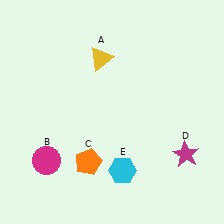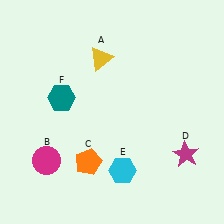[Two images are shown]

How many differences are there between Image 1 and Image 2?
There is 1 difference between the two images.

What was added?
A teal hexagon (F) was added in Image 2.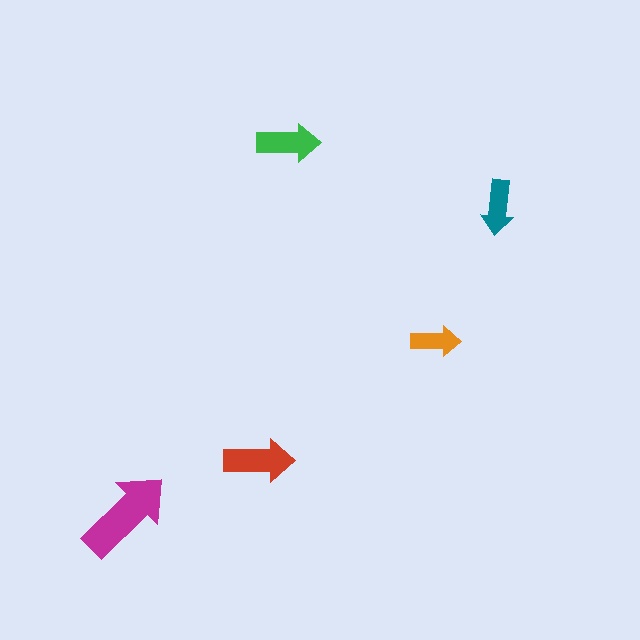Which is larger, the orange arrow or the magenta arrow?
The magenta one.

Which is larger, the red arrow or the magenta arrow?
The magenta one.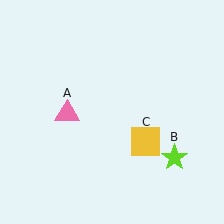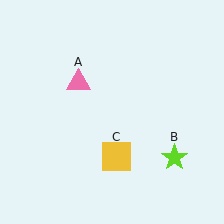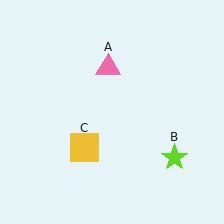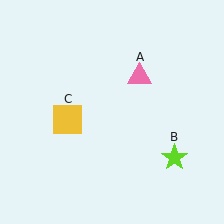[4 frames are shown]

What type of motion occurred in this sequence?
The pink triangle (object A), yellow square (object C) rotated clockwise around the center of the scene.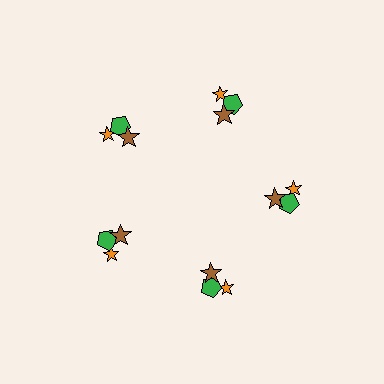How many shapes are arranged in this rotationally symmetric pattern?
There are 15 shapes, arranged in 5 groups of 3.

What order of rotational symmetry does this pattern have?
This pattern has 5-fold rotational symmetry.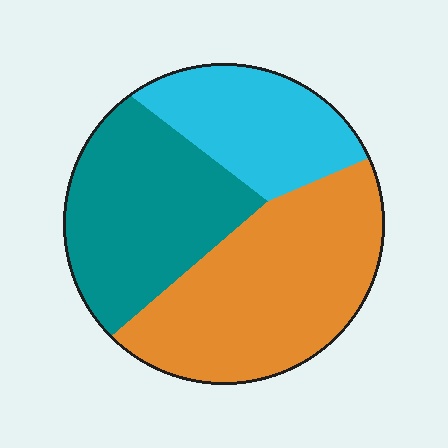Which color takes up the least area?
Cyan, at roughly 25%.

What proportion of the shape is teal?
Teal covers about 35% of the shape.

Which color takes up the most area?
Orange, at roughly 45%.